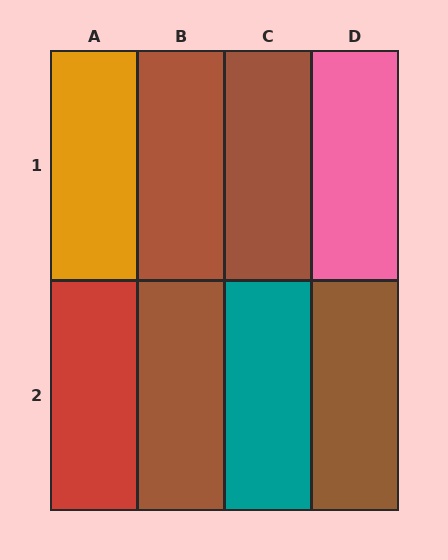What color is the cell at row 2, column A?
Red.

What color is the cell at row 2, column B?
Brown.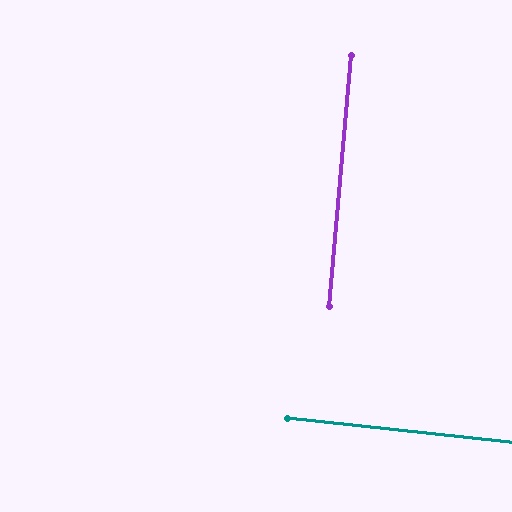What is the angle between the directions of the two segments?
Approximately 89 degrees.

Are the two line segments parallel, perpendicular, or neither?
Perpendicular — they meet at approximately 89°.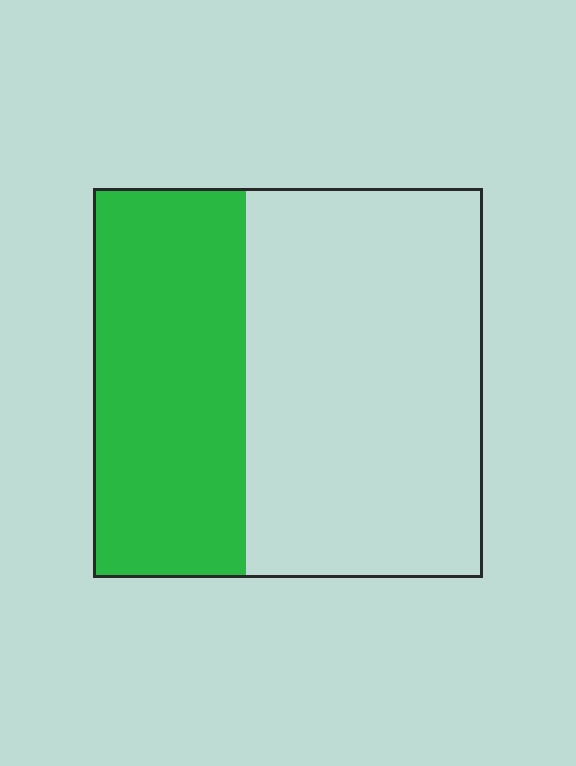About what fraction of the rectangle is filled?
About two fifths (2/5).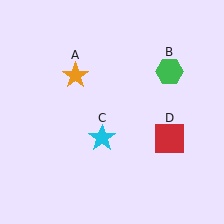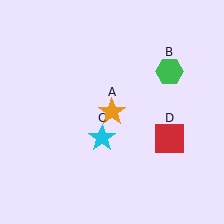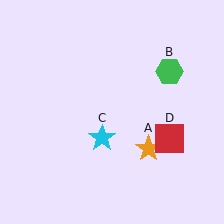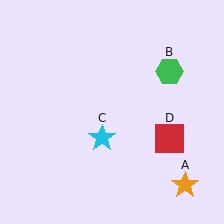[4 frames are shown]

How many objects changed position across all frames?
1 object changed position: orange star (object A).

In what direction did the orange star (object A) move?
The orange star (object A) moved down and to the right.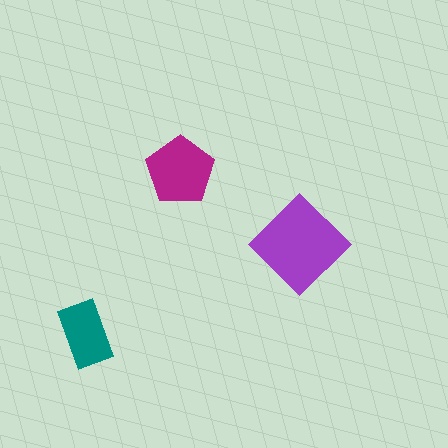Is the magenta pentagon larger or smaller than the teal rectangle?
Larger.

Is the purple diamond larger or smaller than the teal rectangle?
Larger.